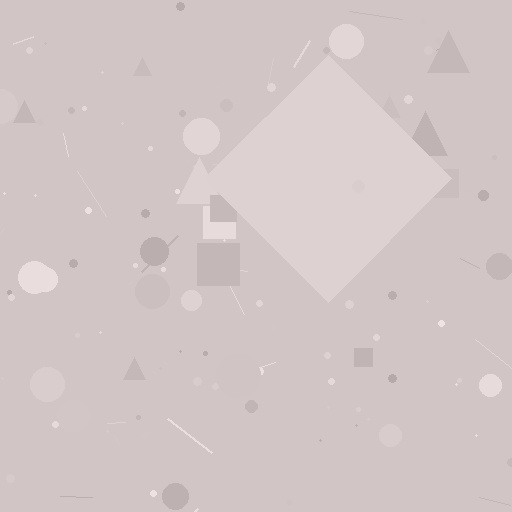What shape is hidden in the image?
A diamond is hidden in the image.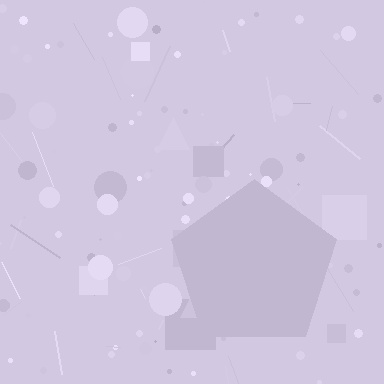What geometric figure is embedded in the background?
A pentagon is embedded in the background.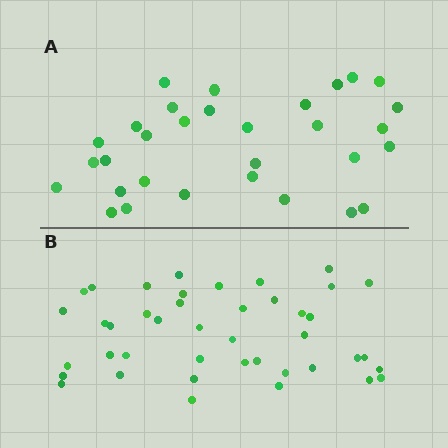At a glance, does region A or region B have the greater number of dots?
Region B (the bottom region) has more dots.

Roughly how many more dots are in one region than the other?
Region B has roughly 12 or so more dots than region A.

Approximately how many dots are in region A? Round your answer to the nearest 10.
About 30 dots. (The exact count is 31, which rounds to 30.)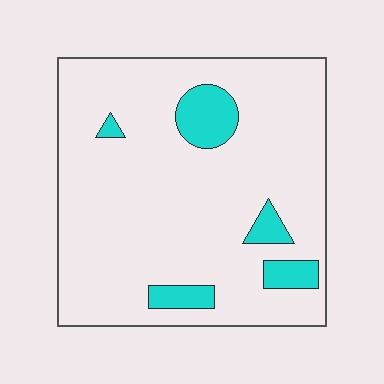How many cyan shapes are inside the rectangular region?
5.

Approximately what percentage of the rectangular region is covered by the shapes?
Approximately 10%.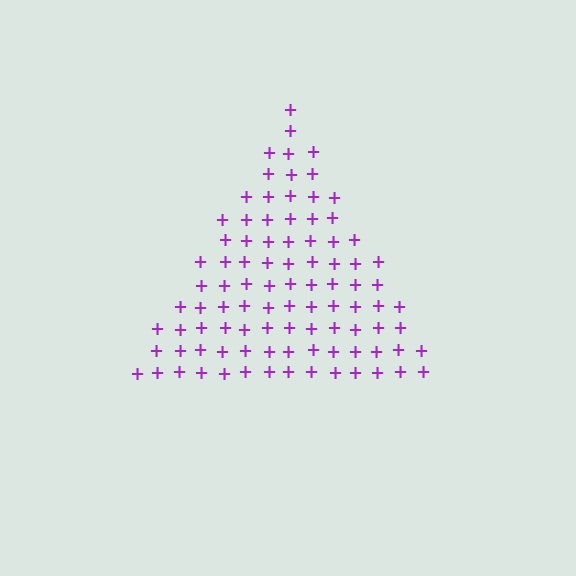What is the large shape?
The large shape is a triangle.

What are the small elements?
The small elements are plus signs.